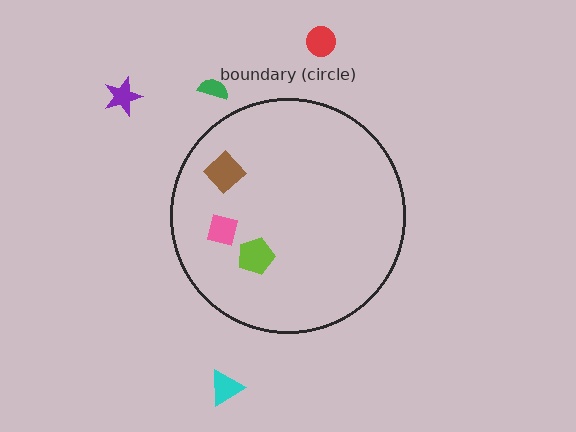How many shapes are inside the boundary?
3 inside, 4 outside.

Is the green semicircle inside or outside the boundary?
Outside.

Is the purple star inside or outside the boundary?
Outside.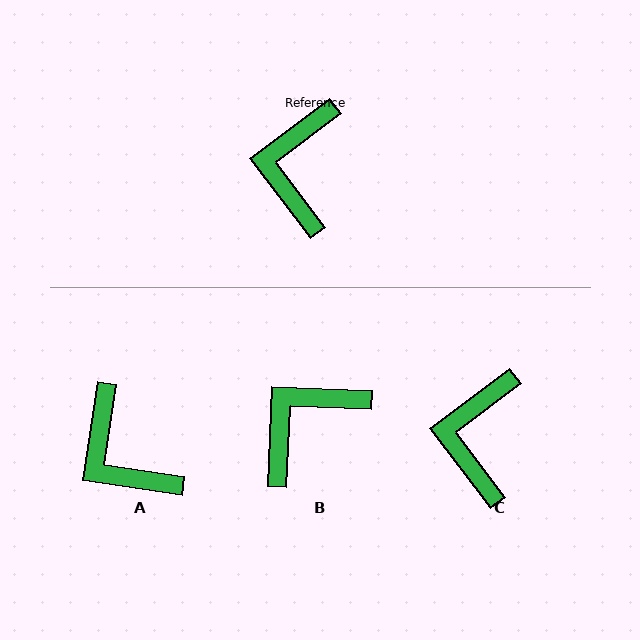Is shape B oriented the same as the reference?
No, it is off by about 39 degrees.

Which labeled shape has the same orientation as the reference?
C.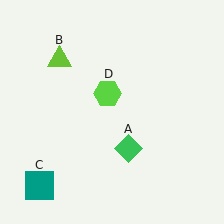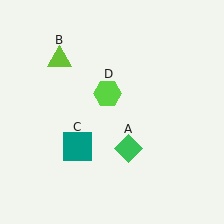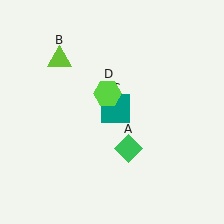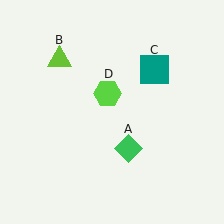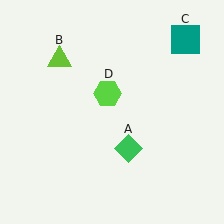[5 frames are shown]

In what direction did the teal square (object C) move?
The teal square (object C) moved up and to the right.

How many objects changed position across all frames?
1 object changed position: teal square (object C).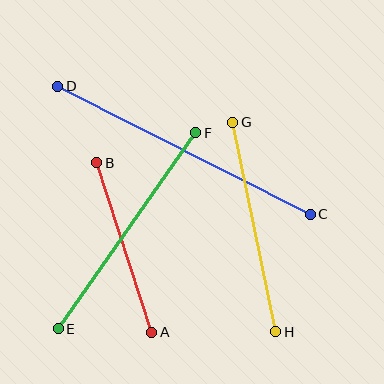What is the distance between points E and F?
The distance is approximately 239 pixels.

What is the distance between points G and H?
The distance is approximately 214 pixels.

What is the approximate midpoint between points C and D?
The midpoint is at approximately (184, 150) pixels.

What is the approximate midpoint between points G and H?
The midpoint is at approximately (254, 227) pixels.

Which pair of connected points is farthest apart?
Points C and D are farthest apart.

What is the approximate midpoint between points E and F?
The midpoint is at approximately (127, 231) pixels.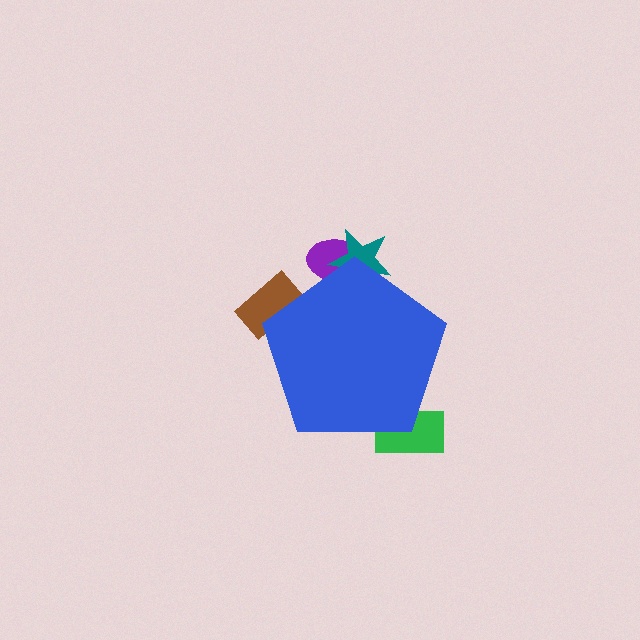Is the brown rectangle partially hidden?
Yes, the brown rectangle is partially hidden behind the blue pentagon.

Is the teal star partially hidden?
Yes, the teal star is partially hidden behind the blue pentagon.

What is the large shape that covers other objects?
A blue pentagon.